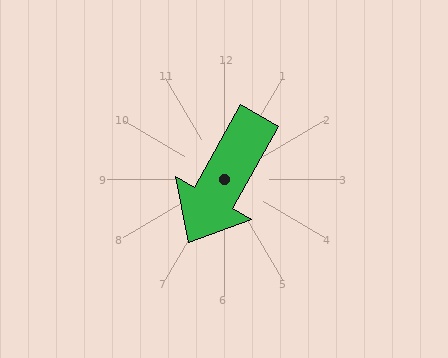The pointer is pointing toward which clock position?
Roughly 7 o'clock.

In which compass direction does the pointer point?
Southwest.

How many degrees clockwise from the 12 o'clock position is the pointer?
Approximately 209 degrees.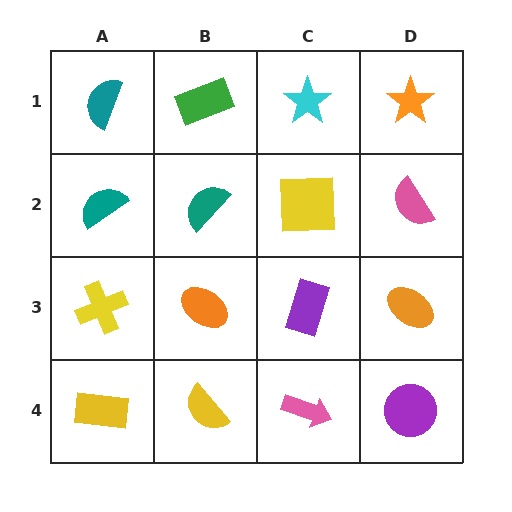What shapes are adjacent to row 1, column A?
A teal semicircle (row 2, column A), a green rectangle (row 1, column B).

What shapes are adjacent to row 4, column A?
A yellow cross (row 3, column A), a yellow semicircle (row 4, column B).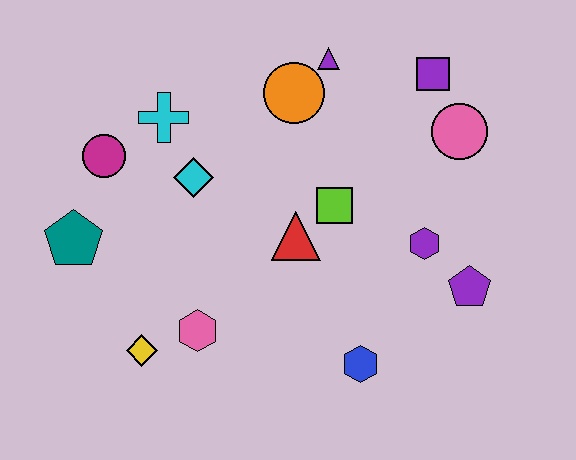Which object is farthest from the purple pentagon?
The teal pentagon is farthest from the purple pentagon.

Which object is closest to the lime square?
The red triangle is closest to the lime square.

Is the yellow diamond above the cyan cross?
No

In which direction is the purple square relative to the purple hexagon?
The purple square is above the purple hexagon.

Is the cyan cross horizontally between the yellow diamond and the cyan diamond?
Yes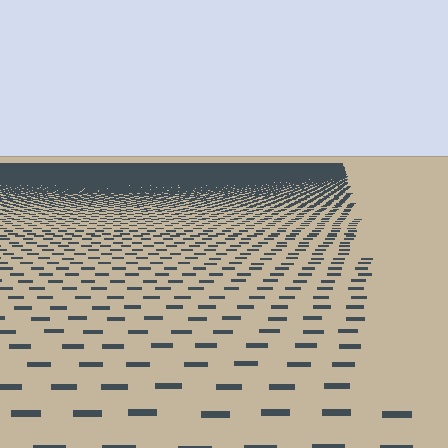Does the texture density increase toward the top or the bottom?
Density increases toward the top.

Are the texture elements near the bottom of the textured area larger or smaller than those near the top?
Larger. Near the bottom, elements are closer to the viewer and appear at a bigger on-screen size.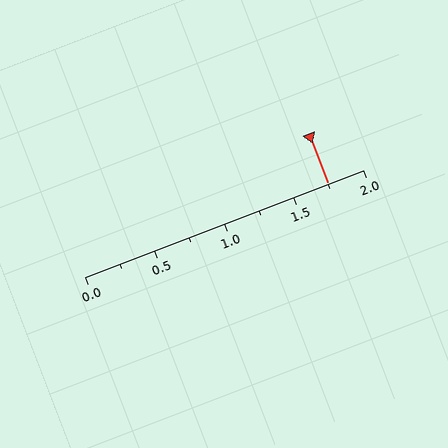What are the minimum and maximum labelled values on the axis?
The axis runs from 0.0 to 2.0.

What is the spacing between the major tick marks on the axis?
The major ticks are spaced 0.5 apart.